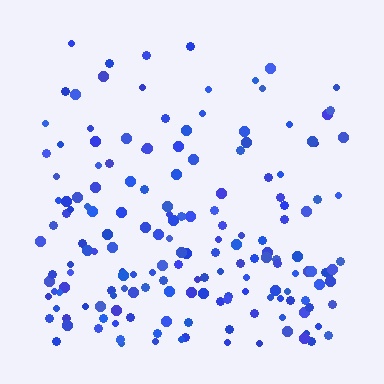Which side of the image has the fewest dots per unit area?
The top.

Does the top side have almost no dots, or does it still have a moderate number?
Still a moderate number, just noticeably fewer than the bottom.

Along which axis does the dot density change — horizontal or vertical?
Vertical.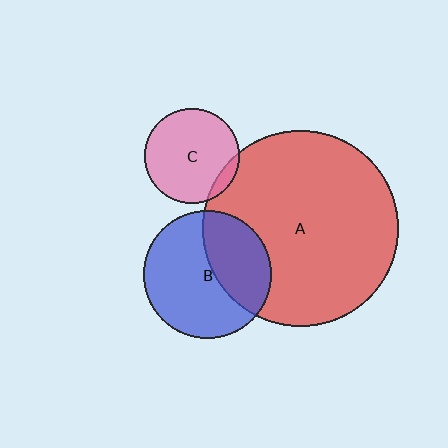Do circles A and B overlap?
Yes.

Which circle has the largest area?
Circle A (red).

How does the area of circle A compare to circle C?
Approximately 4.2 times.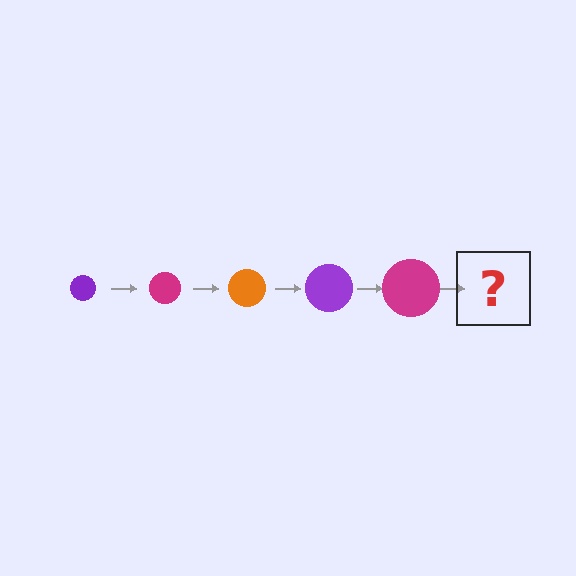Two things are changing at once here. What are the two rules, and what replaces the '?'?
The two rules are that the circle grows larger each step and the color cycles through purple, magenta, and orange. The '?' should be an orange circle, larger than the previous one.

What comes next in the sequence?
The next element should be an orange circle, larger than the previous one.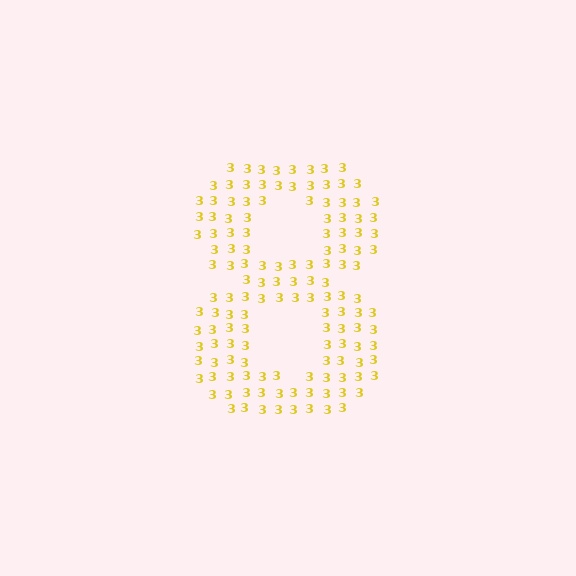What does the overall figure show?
The overall figure shows the digit 8.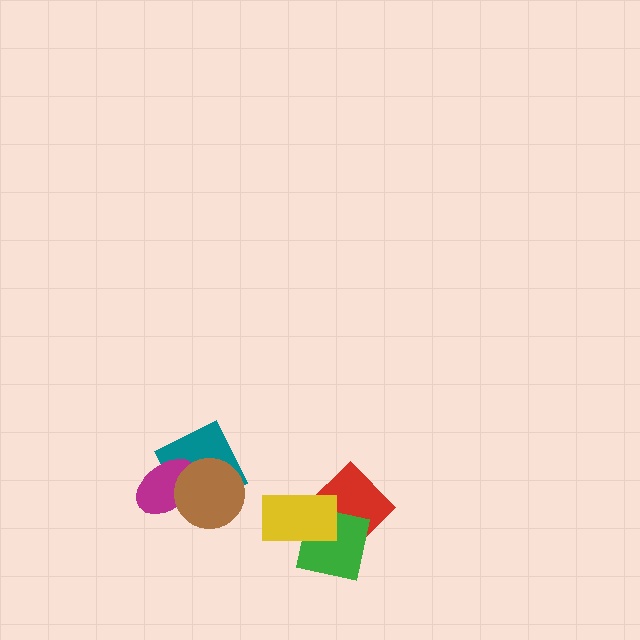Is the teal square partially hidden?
Yes, it is partially covered by another shape.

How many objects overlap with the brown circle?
2 objects overlap with the brown circle.